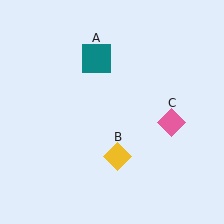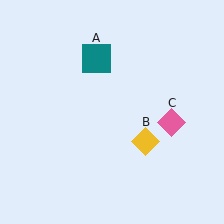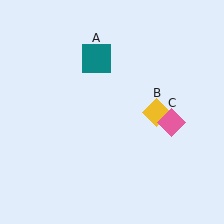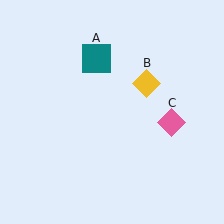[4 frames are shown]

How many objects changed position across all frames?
1 object changed position: yellow diamond (object B).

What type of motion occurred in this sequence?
The yellow diamond (object B) rotated counterclockwise around the center of the scene.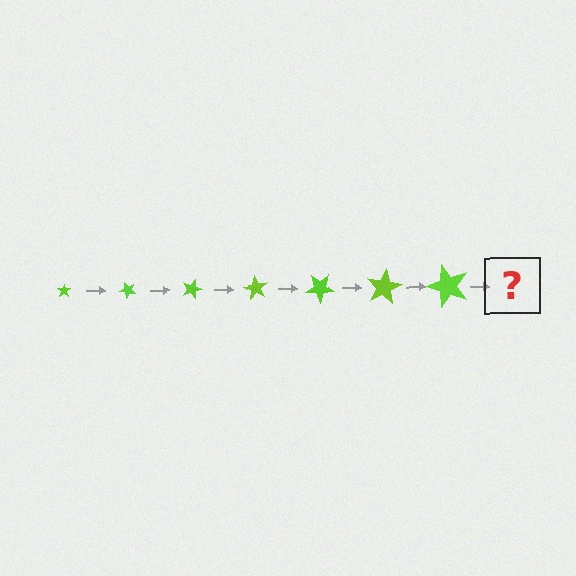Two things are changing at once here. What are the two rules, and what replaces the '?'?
The two rules are that the star grows larger each step and it rotates 45 degrees each step. The '?' should be a star, larger than the previous one and rotated 315 degrees from the start.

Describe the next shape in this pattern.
It should be a star, larger than the previous one and rotated 315 degrees from the start.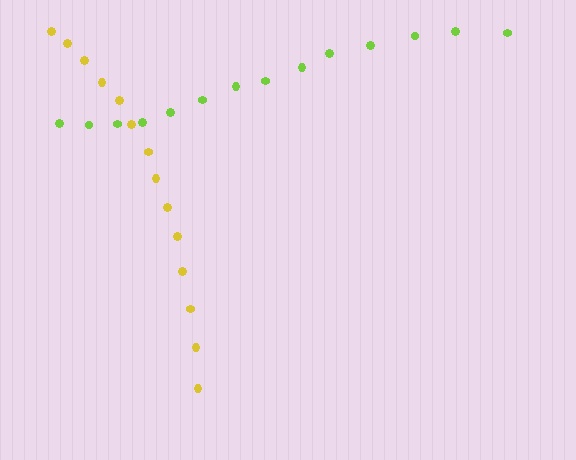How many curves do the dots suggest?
There are 2 distinct paths.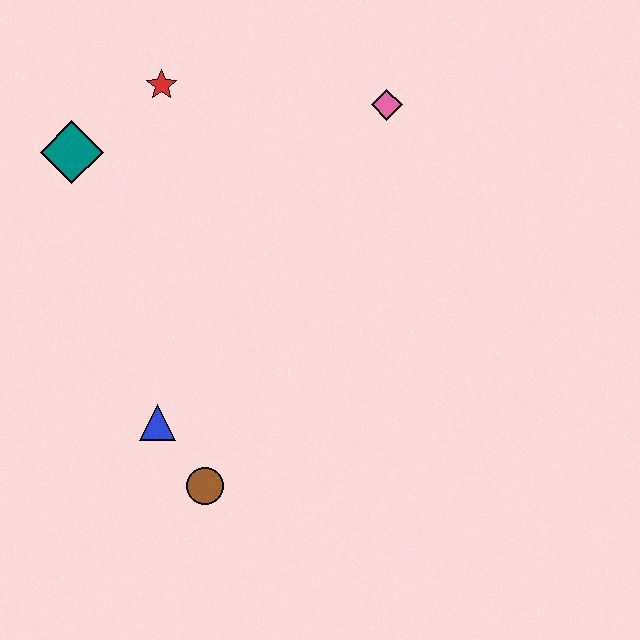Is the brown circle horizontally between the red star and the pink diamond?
Yes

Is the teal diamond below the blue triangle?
No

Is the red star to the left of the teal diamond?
No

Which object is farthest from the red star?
The brown circle is farthest from the red star.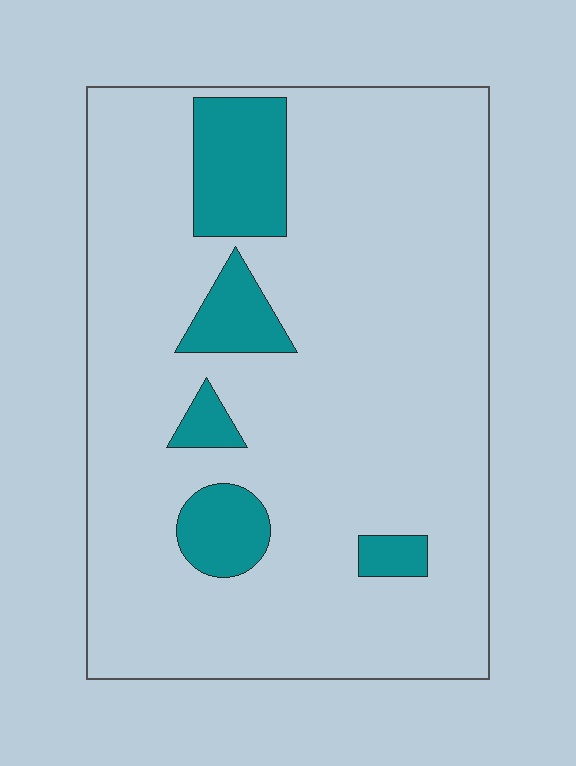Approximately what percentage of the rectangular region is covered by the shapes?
Approximately 15%.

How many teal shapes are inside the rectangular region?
5.